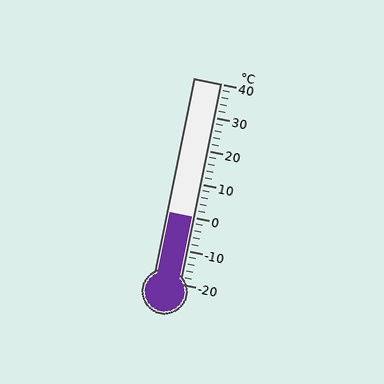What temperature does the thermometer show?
The thermometer shows approximately 0°C.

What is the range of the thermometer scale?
The thermometer scale ranges from -20°C to 40°C.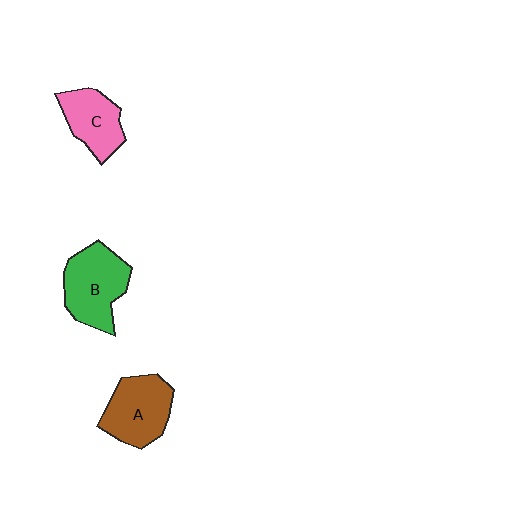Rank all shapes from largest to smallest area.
From largest to smallest: B (green), A (brown), C (pink).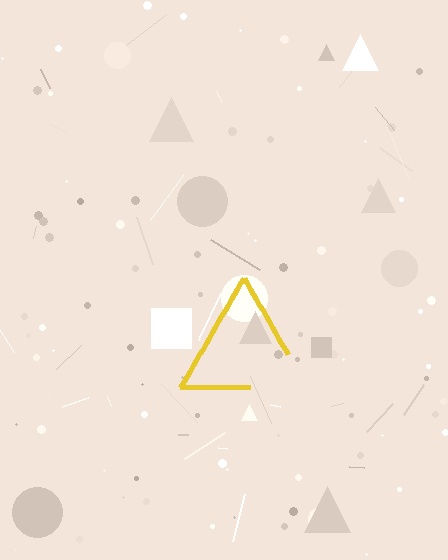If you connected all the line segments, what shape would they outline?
They would outline a triangle.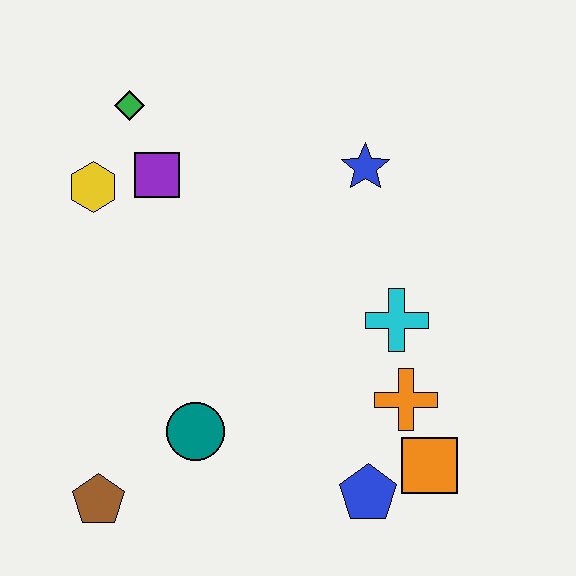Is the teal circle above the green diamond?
No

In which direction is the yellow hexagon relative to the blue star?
The yellow hexagon is to the left of the blue star.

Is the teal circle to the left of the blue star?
Yes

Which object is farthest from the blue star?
The brown pentagon is farthest from the blue star.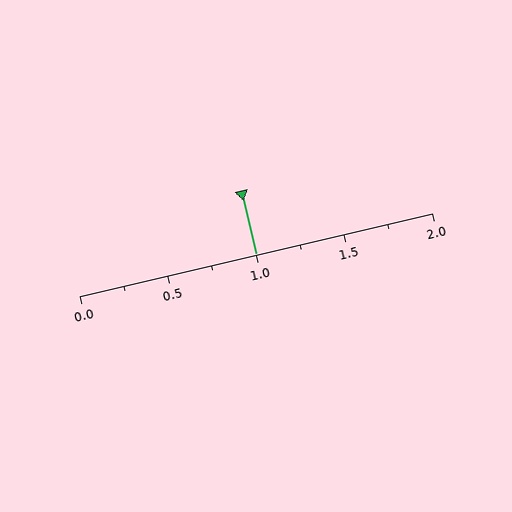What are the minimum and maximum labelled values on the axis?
The axis runs from 0.0 to 2.0.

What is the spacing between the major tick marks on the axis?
The major ticks are spaced 0.5 apart.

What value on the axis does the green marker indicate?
The marker indicates approximately 1.